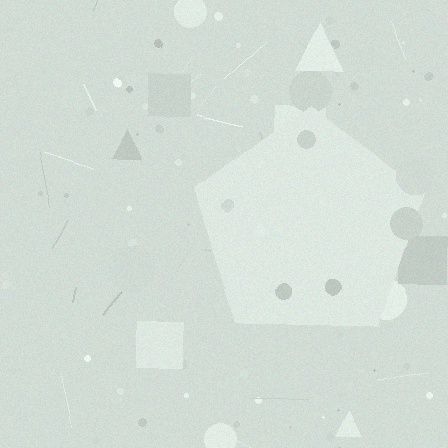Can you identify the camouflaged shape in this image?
The camouflaged shape is a pentagon.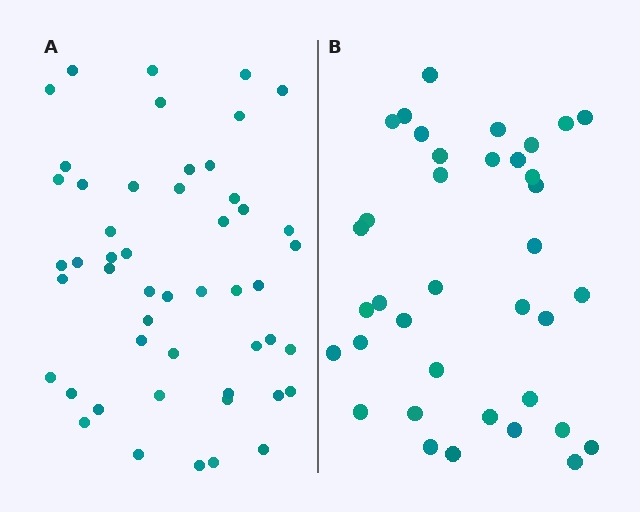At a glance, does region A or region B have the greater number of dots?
Region A (the left region) has more dots.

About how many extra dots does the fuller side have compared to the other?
Region A has approximately 15 more dots than region B.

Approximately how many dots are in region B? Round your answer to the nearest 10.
About 40 dots. (The exact count is 37, which rounds to 40.)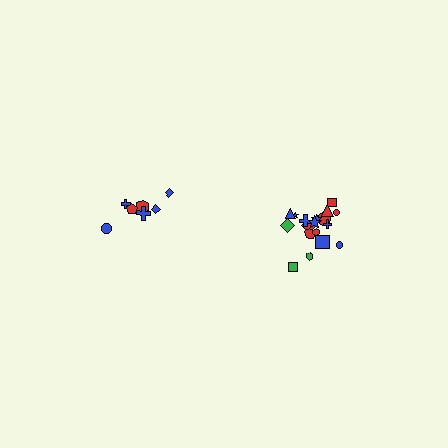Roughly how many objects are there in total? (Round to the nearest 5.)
Roughly 25 objects in total.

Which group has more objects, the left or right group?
The right group.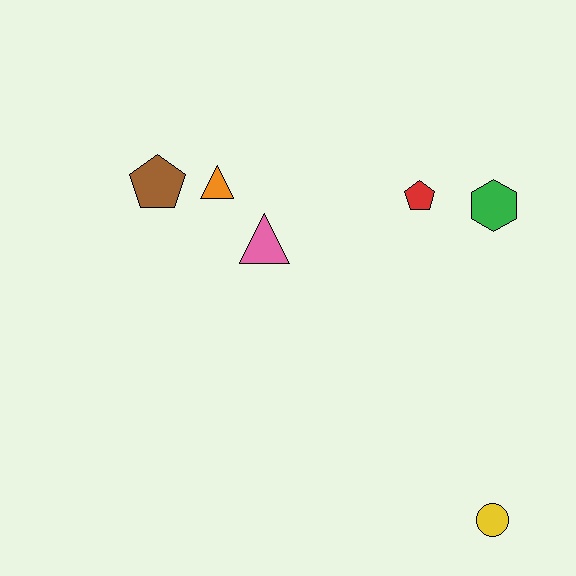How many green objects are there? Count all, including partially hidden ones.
There is 1 green object.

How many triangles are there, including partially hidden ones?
There are 2 triangles.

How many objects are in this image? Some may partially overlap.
There are 6 objects.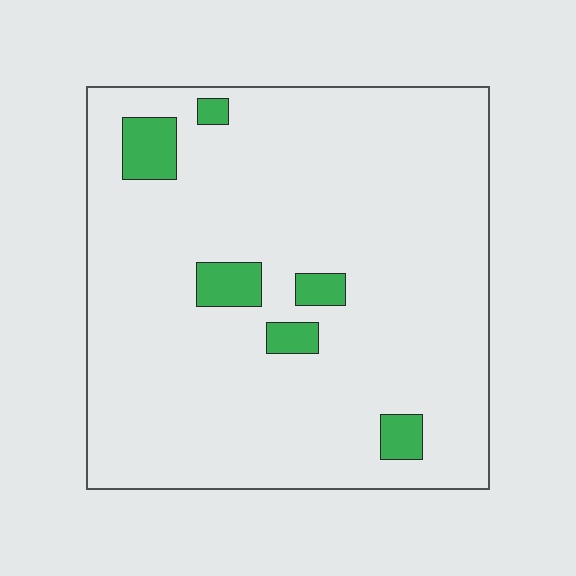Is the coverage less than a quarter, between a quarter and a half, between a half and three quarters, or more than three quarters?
Less than a quarter.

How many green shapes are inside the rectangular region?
6.